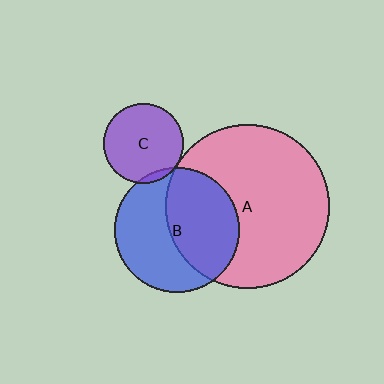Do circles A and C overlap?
Yes.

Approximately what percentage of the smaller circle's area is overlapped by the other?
Approximately 5%.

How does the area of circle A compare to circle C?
Approximately 4.2 times.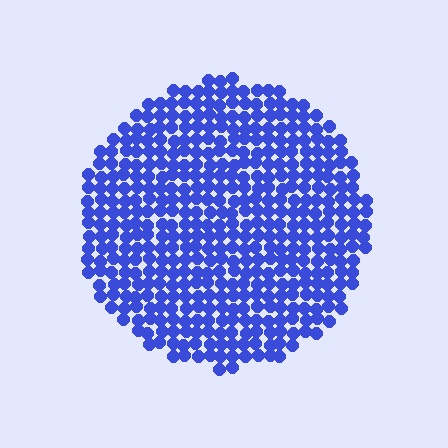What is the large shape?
The large shape is a circle.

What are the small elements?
The small elements are circles.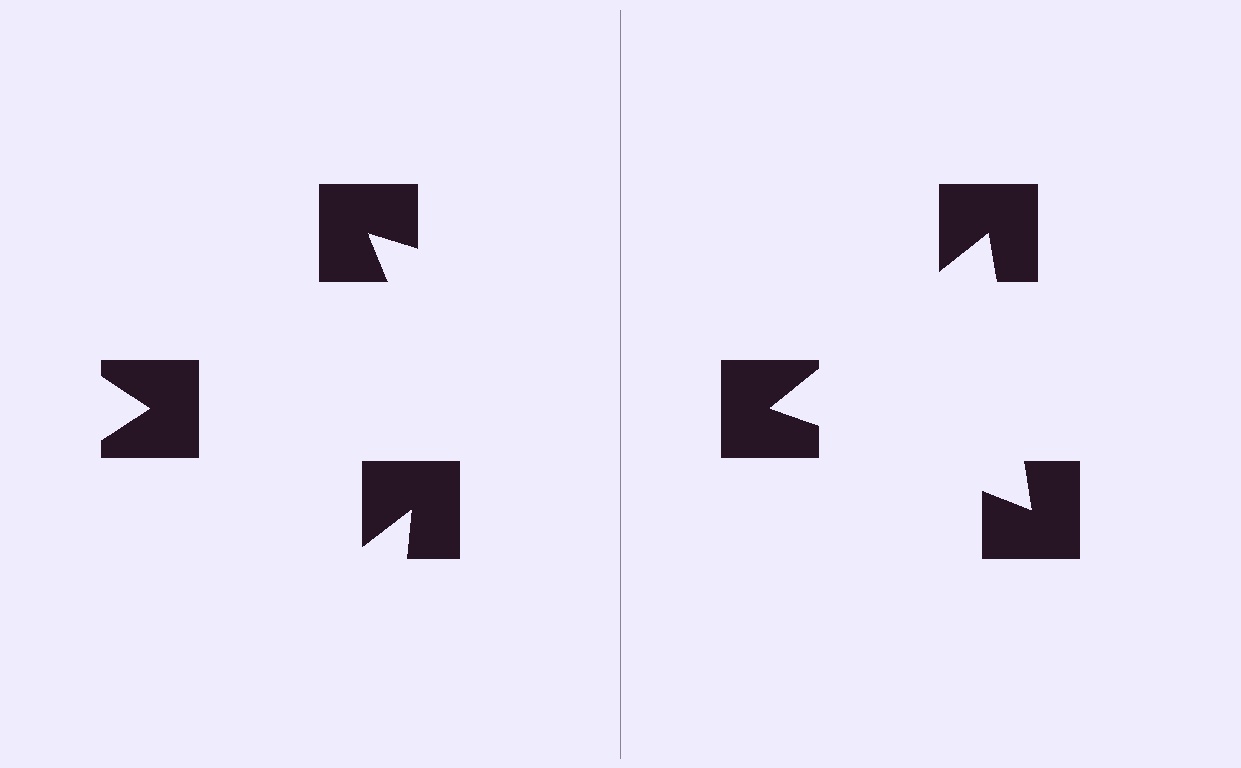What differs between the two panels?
The notched squares are positioned identically on both sides; only the wedge orientations differ. On the right they align to a triangle; on the left they are misaligned.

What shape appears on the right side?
An illusory triangle.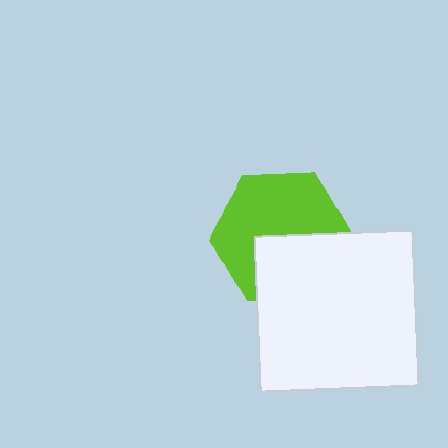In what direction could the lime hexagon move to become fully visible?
The lime hexagon could move up. That would shift it out from behind the white rectangle entirely.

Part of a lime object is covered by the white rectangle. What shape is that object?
It is a hexagon.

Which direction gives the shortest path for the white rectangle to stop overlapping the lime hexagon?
Moving down gives the shortest separation.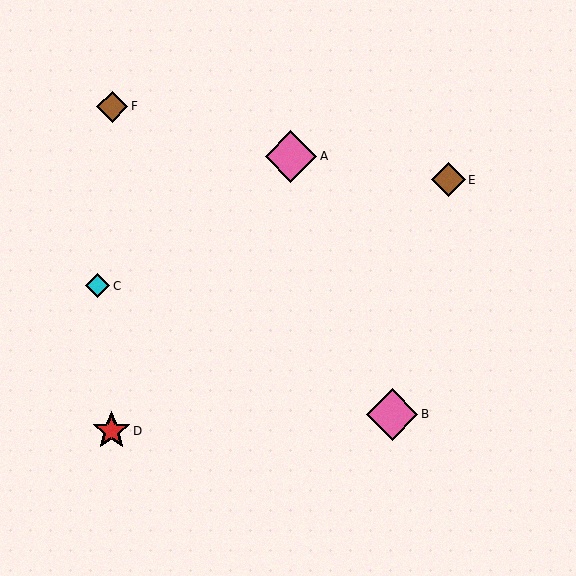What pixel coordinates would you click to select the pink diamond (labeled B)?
Click at (392, 414) to select the pink diamond B.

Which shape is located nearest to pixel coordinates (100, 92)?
The brown diamond (labeled F) at (112, 107) is nearest to that location.